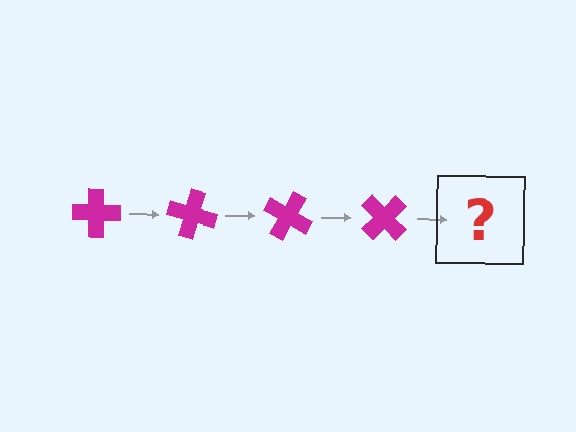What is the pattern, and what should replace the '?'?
The pattern is that the cross rotates 15 degrees each step. The '?' should be a magenta cross rotated 60 degrees.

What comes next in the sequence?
The next element should be a magenta cross rotated 60 degrees.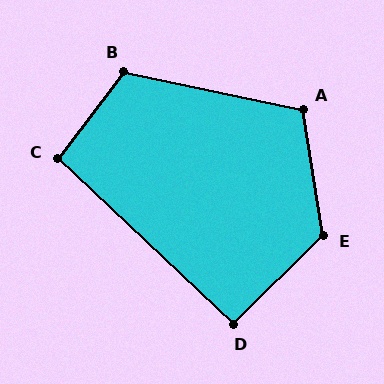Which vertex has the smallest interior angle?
D, at approximately 92 degrees.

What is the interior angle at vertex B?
Approximately 115 degrees (obtuse).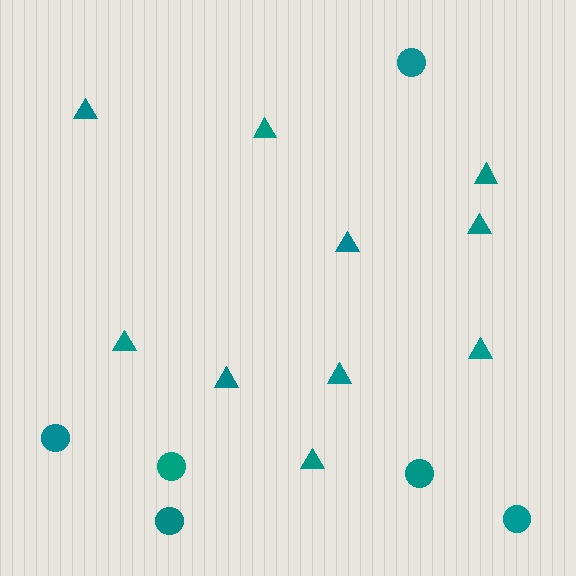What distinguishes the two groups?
There are 2 groups: one group of circles (6) and one group of triangles (10).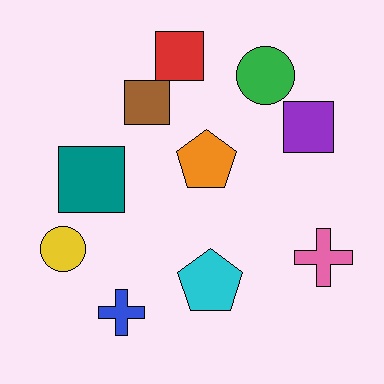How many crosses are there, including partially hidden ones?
There are 2 crosses.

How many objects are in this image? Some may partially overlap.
There are 10 objects.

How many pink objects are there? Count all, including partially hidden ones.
There is 1 pink object.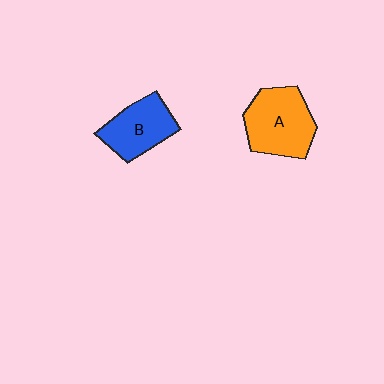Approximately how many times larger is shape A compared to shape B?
Approximately 1.3 times.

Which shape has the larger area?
Shape A (orange).